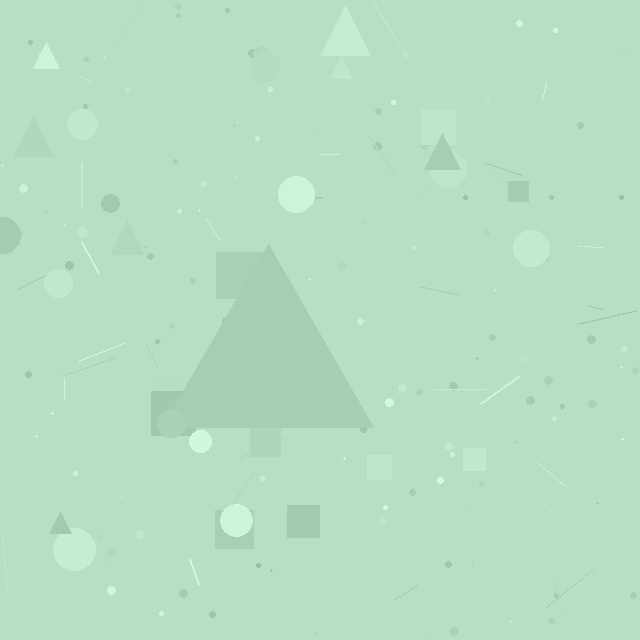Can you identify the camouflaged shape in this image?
The camouflaged shape is a triangle.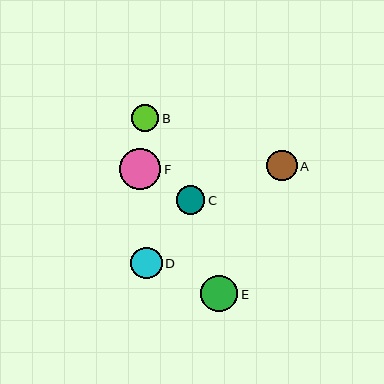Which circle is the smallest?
Circle B is the smallest with a size of approximately 27 pixels.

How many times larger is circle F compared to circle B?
Circle F is approximately 1.5 times the size of circle B.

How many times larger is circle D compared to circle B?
Circle D is approximately 1.2 times the size of circle B.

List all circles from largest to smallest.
From largest to smallest: F, E, D, A, C, B.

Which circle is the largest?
Circle F is the largest with a size of approximately 41 pixels.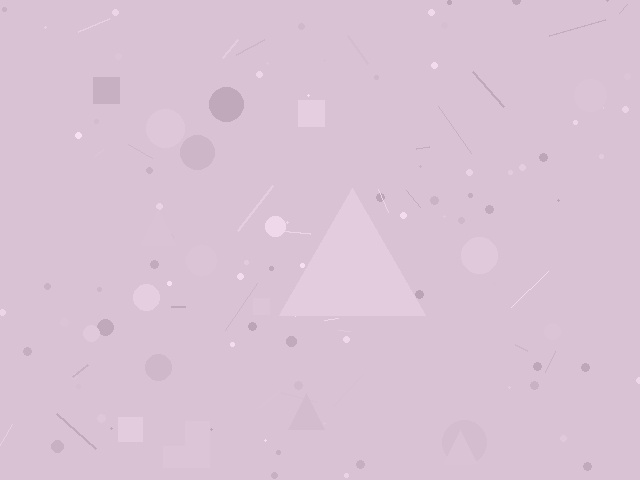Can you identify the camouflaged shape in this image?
The camouflaged shape is a triangle.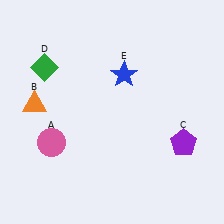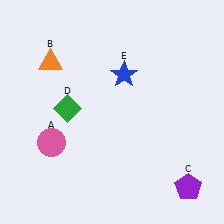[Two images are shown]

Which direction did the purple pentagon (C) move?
The purple pentagon (C) moved down.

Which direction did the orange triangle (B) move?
The orange triangle (B) moved up.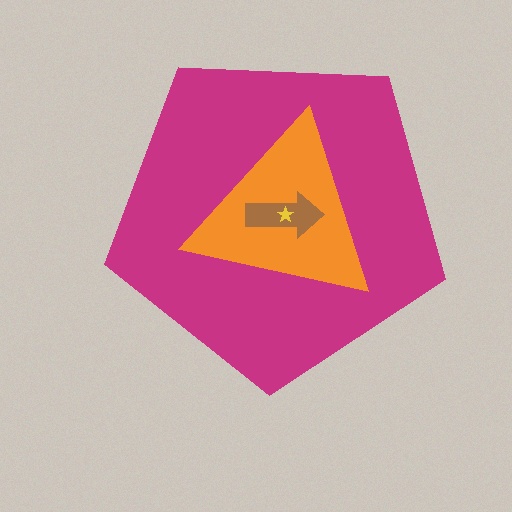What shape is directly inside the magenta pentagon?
The orange triangle.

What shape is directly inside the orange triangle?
The brown arrow.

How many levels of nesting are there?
4.